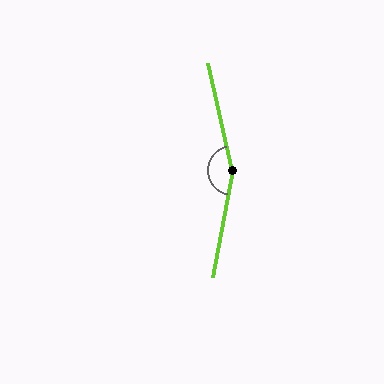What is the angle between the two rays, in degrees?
Approximately 157 degrees.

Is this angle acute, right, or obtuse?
It is obtuse.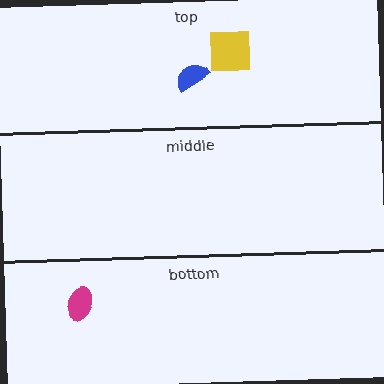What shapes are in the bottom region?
The magenta ellipse.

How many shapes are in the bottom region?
1.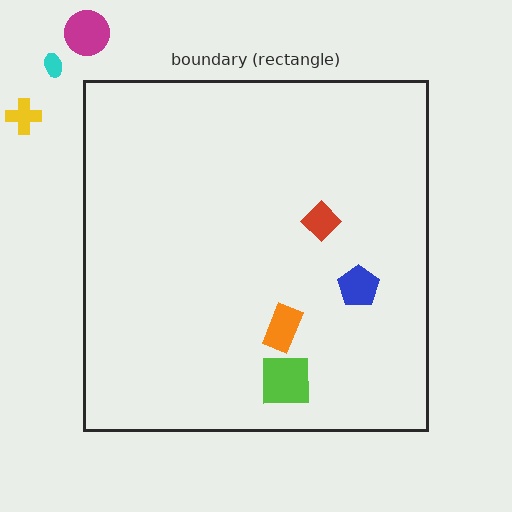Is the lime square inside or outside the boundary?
Inside.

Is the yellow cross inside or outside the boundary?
Outside.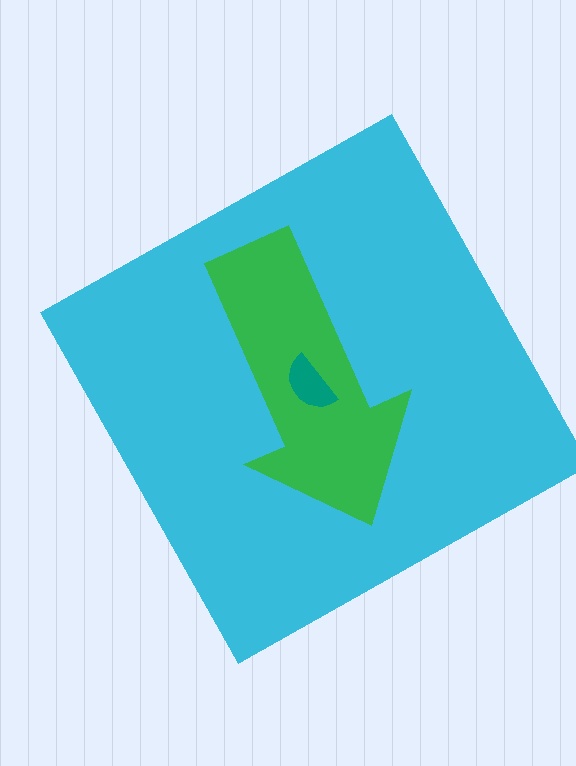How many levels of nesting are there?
3.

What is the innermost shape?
The teal semicircle.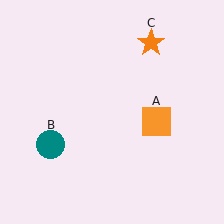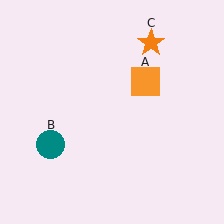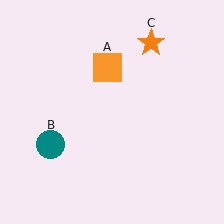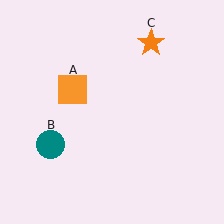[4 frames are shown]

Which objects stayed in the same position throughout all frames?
Teal circle (object B) and orange star (object C) remained stationary.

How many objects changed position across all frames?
1 object changed position: orange square (object A).